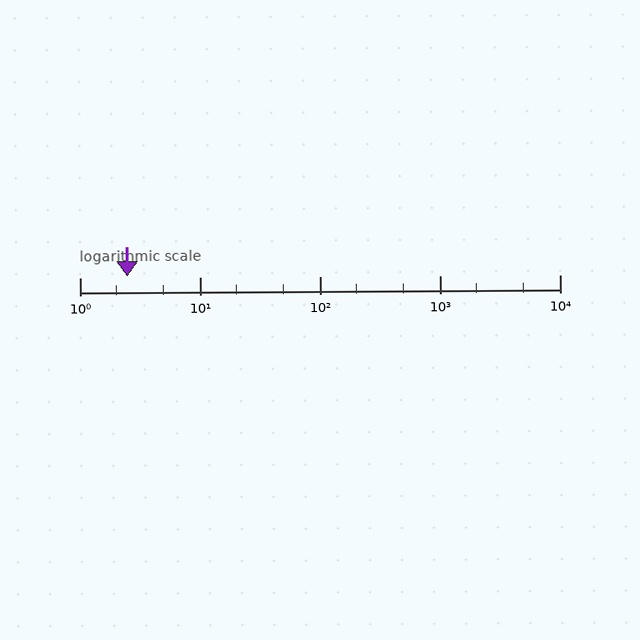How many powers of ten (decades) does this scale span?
The scale spans 4 decades, from 1 to 10000.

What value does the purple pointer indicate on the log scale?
The pointer indicates approximately 2.5.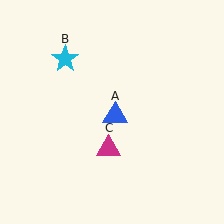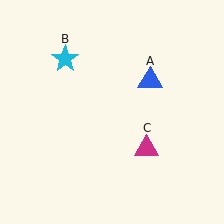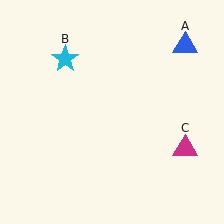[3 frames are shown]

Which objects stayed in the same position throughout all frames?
Cyan star (object B) remained stationary.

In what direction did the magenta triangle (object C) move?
The magenta triangle (object C) moved right.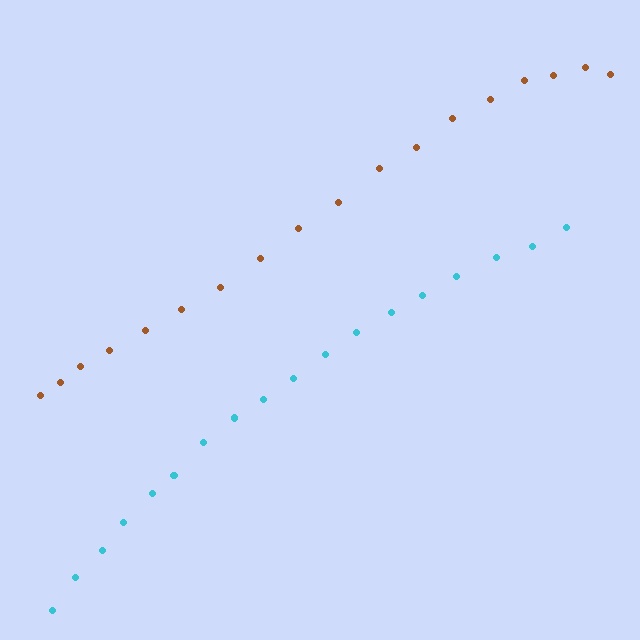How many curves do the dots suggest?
There are 2 distinct paths.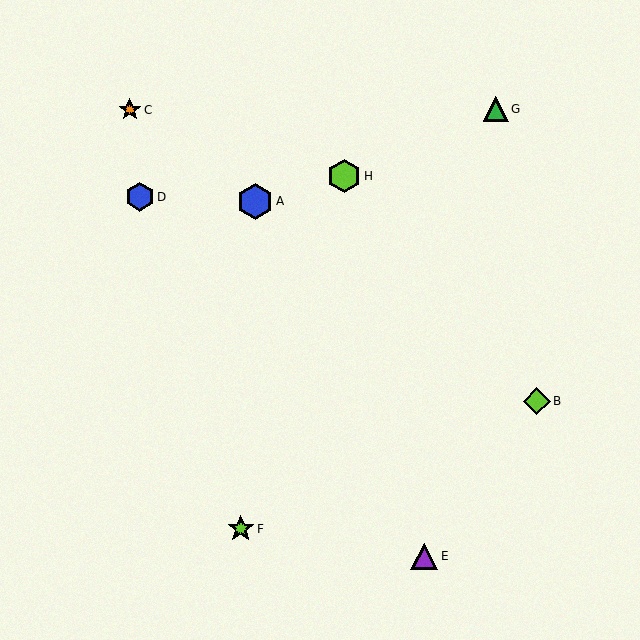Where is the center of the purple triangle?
The center of the purple triangle is at (424, 556).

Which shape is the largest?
The blue hexagon (labeled A) is the largest.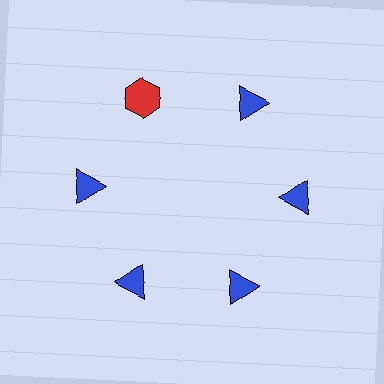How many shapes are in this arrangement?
There are 6 shapes arranged in a ring pattern.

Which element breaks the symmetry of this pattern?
The red hexagon at roughly the 11 o'clock position breaks the symmetry. All other shapes are blue triangles.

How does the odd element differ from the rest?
It differs in both color (red instead of blue) and shape (hexagon instead of triangle).